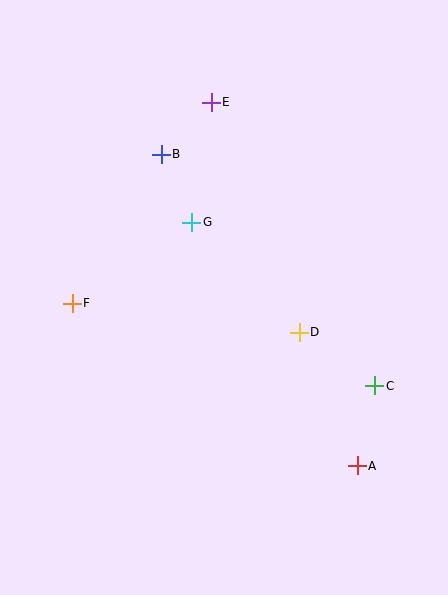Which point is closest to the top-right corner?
Point E is closest to the top-right corner.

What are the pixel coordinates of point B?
Point B is at (161, 154).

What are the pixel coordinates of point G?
Point G is at (192, 222).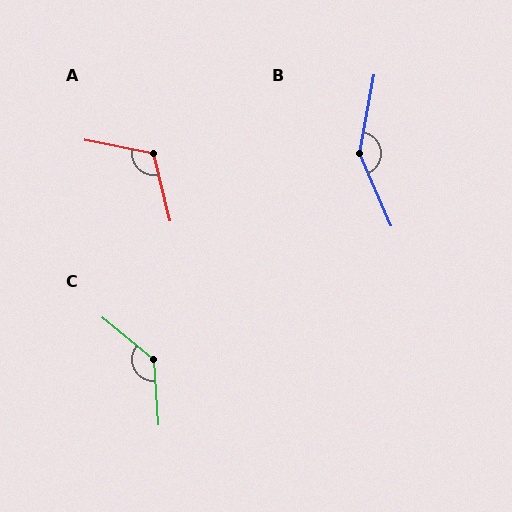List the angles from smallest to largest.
A (116°), C (134°), B (146°).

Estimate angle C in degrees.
Approximately 134 degrees.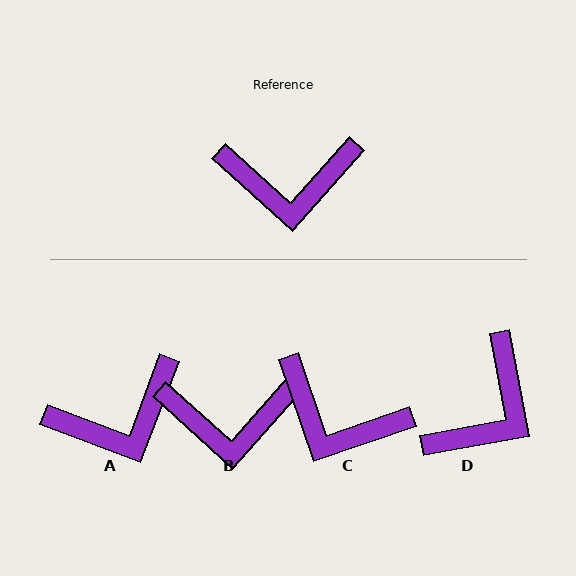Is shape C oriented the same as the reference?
No, it is off by about 29 degrees.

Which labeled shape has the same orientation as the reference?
B.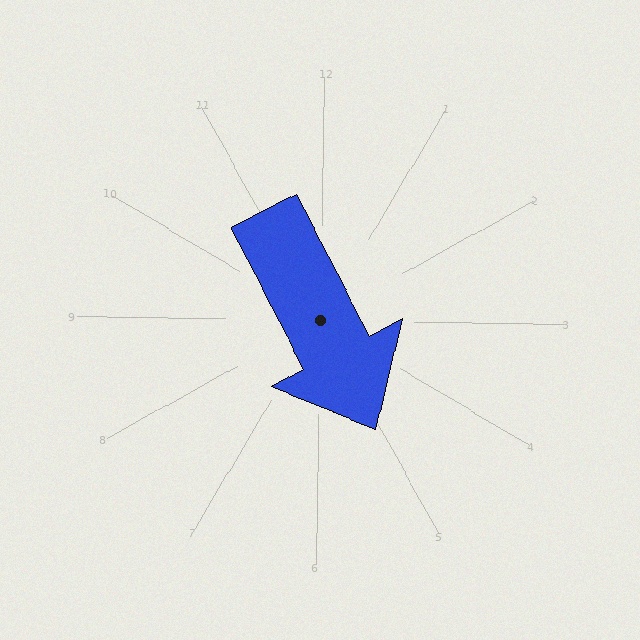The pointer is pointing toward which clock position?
Roughly 5 o'clock.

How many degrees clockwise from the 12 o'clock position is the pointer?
Approximately 152 degrees.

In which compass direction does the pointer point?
Southeast.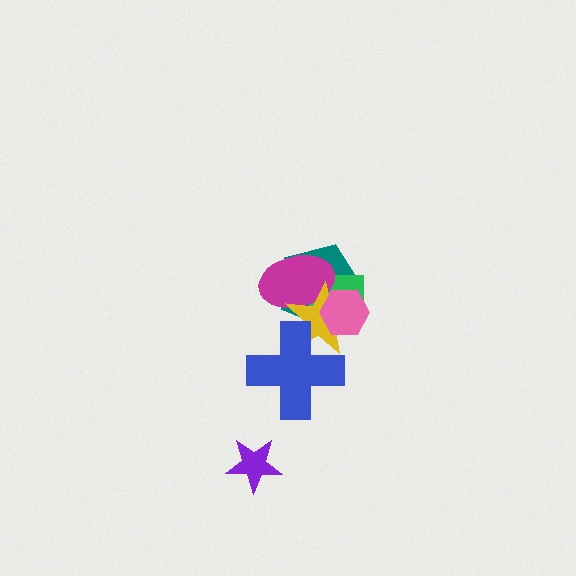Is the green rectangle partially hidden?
Yes, it is partially covered by another shape.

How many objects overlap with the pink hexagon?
4 objects overlap with the pink hexagon.